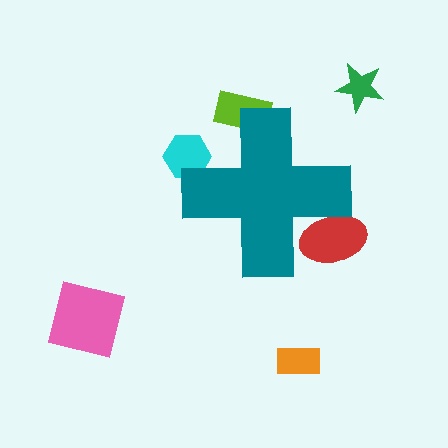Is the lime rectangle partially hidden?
Yes, the lime rectangle is partially hidden behind the teal cross.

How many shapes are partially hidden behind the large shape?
3 shapes are partially hidden.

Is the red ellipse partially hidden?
Yes, the red ellipse is partially hidden behind the teal cross.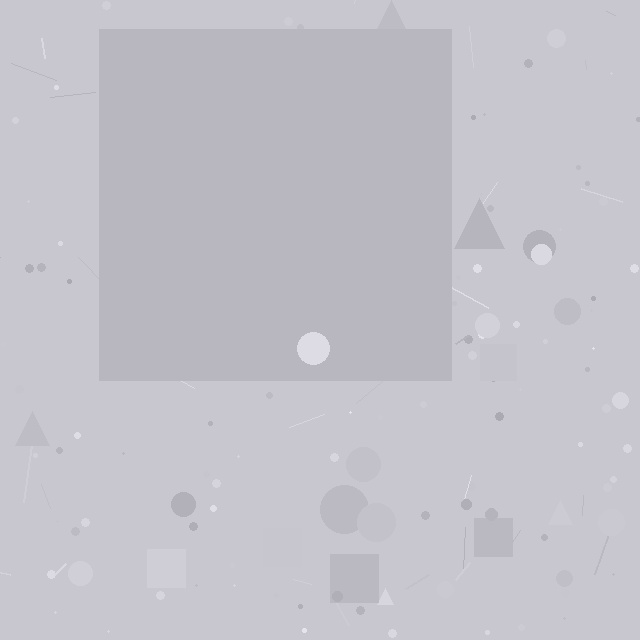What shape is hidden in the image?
A square is hidden in the image.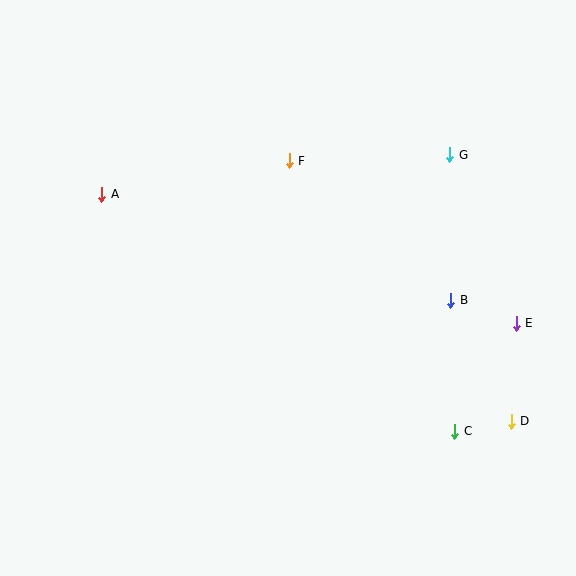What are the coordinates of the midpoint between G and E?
The midpoint between G and E is at (483, 239).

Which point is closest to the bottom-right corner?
Point D is closest to the bottom-right corner.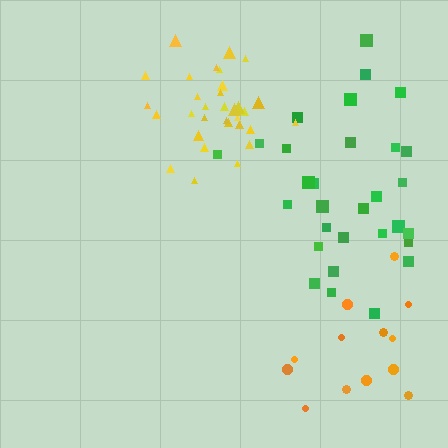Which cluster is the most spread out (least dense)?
Orange.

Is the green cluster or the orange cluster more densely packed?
Green.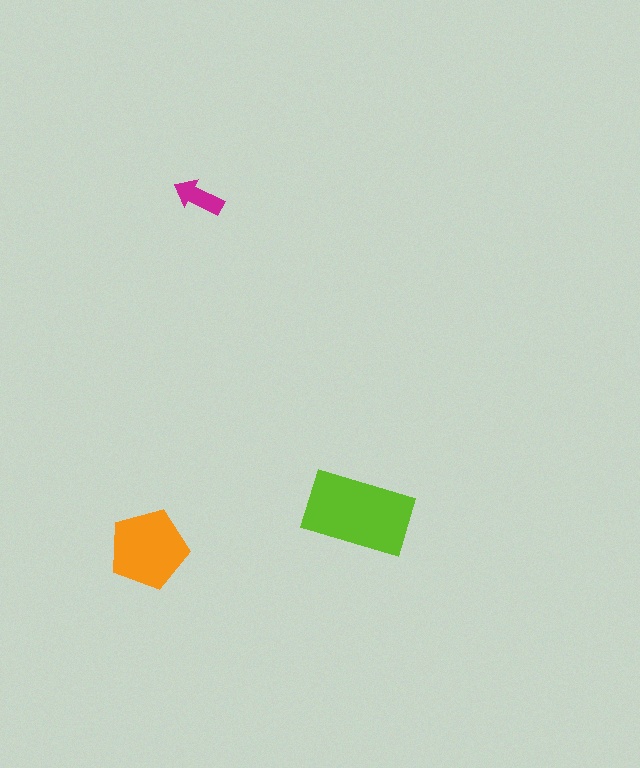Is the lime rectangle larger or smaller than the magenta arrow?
Larger.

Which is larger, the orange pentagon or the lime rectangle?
The lime rectangle.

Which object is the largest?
The lime rectangle.